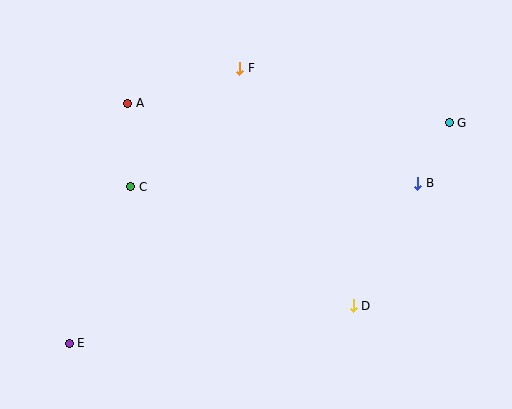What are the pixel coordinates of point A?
Point A is at (128, 103).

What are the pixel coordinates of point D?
Point D is at (353, 306).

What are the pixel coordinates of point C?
Point C is at (131, 187).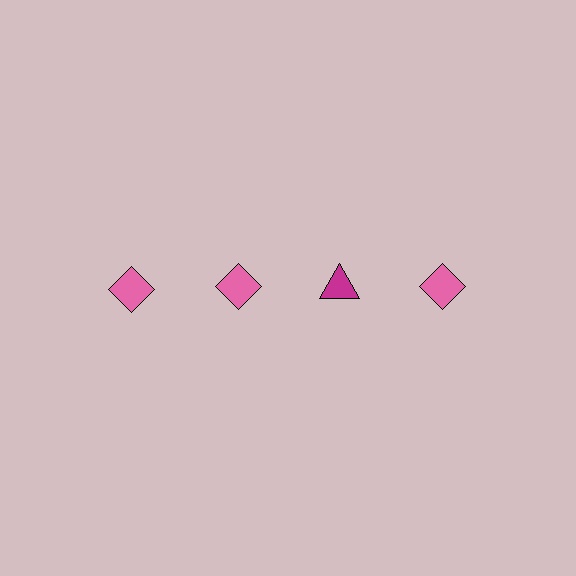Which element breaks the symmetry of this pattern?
The magenta triangle in the top row, center column breaks the symmetry. All other shapes are pink diamonds.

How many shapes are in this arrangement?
There are 4 shapes arranged in a grid pattern.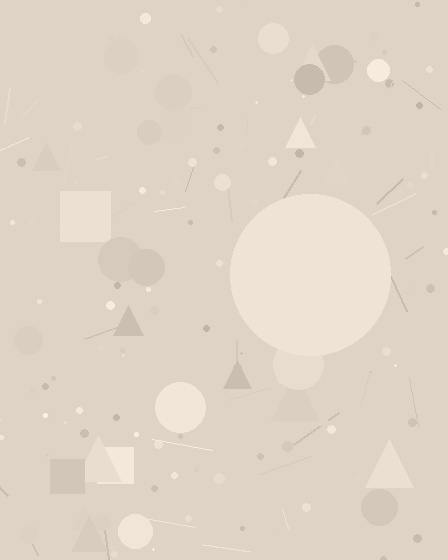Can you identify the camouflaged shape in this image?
The camouflaged shape is a circle.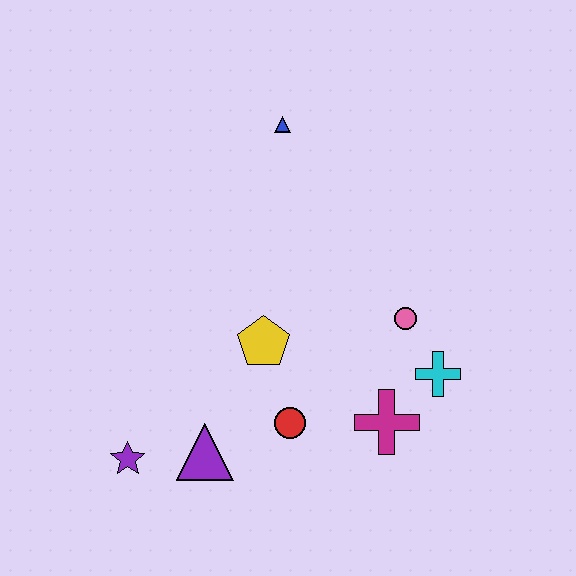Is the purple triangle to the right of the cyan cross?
No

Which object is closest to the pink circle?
The cyan cross is closest to the pink circle.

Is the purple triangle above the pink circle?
No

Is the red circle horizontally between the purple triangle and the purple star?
No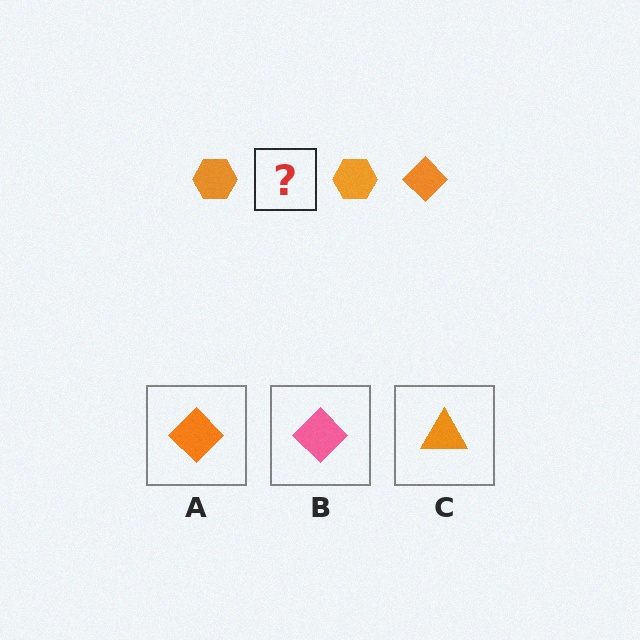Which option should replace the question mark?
Option A.